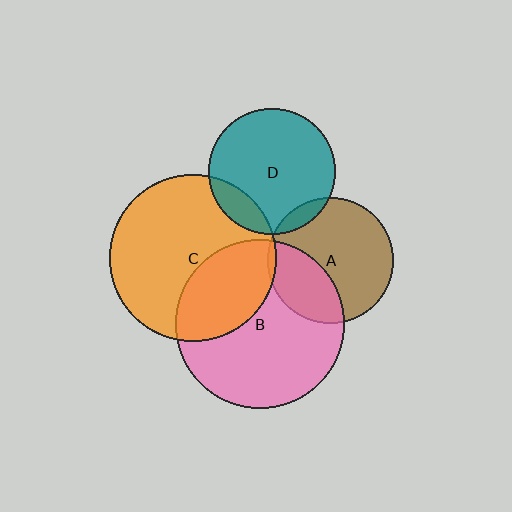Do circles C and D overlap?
Yes.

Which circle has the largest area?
Circle B (pink).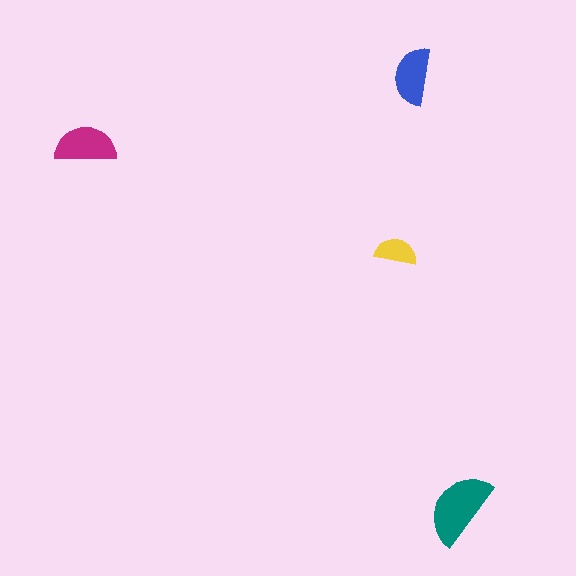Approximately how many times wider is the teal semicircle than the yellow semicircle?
About 2 times wider.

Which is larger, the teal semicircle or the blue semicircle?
The teal one.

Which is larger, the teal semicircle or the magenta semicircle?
The teal one.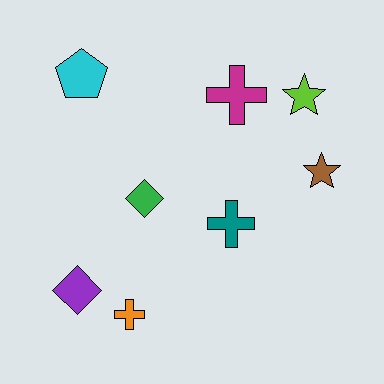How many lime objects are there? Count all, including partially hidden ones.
There is 1 lime object.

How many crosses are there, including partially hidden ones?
There are 3 crosses.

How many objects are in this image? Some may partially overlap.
There are 8 objects.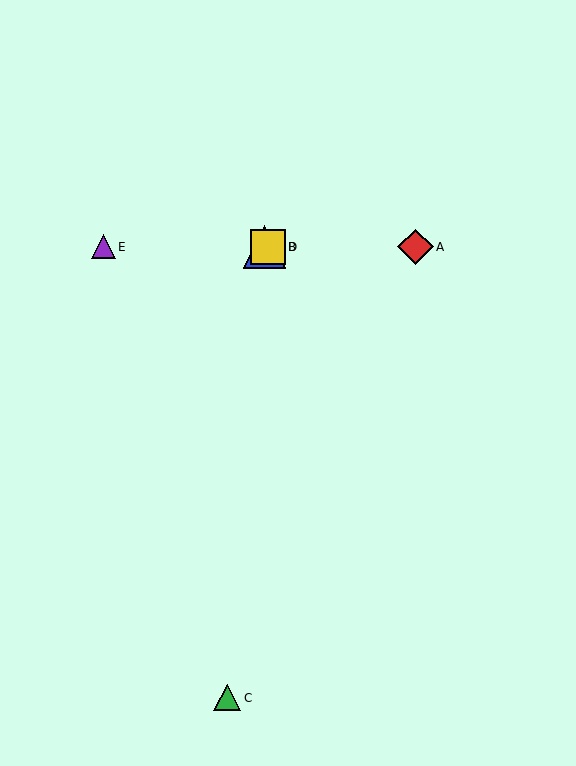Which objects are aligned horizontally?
Objects A, B, D, E are aligned horizontally.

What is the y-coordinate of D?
Object D is at y≈247.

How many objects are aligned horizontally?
4 objects (A, B, D, E) are aligned horizontally.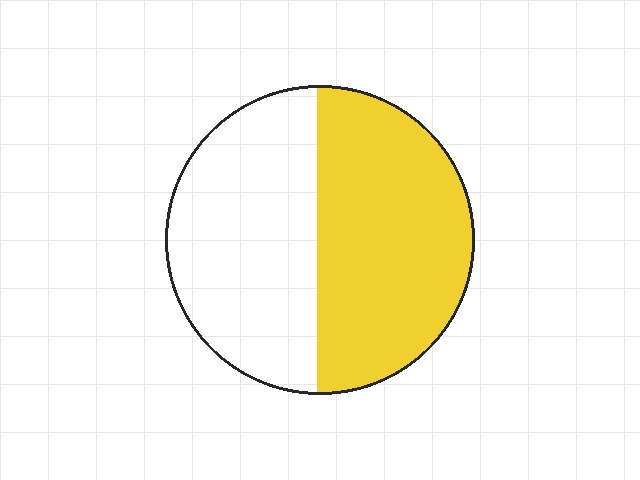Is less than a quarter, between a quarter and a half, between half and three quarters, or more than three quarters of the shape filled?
Between half and three quarters.